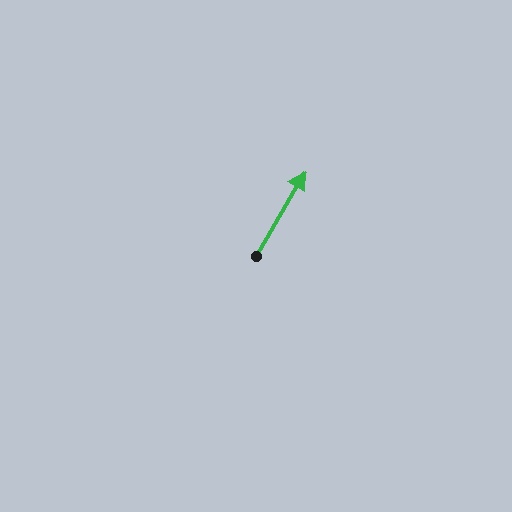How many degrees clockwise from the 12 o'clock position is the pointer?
Approximately 30 degrees.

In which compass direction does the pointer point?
Northeast.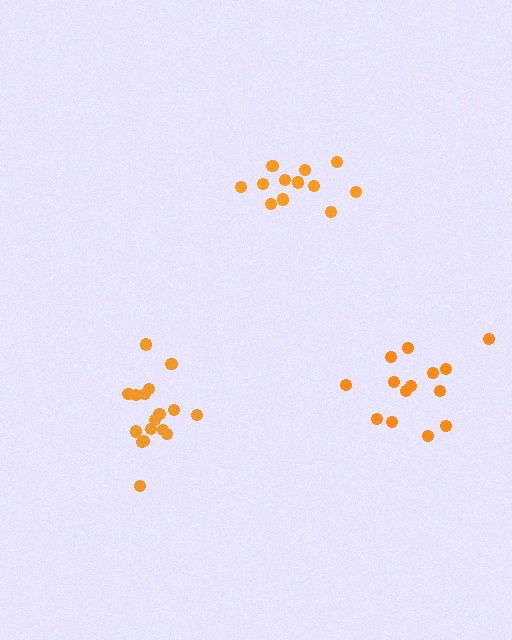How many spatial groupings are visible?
There are 3 spatial groupings.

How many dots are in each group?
Group 1: 12 dots, Group 2: 17 dots, Group 3: 14 dots (43 total).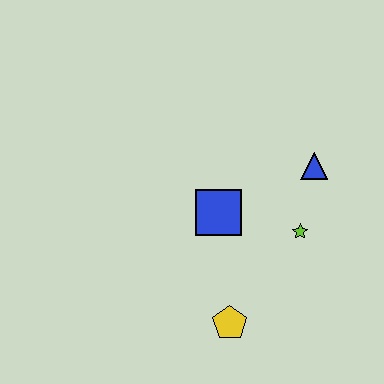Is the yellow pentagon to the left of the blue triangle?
Yes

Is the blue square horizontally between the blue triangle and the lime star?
No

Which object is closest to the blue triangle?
The lime star is closest to the blue triangle.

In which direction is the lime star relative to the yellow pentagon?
The lime star is above the yellow pentagon.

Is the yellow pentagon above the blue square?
No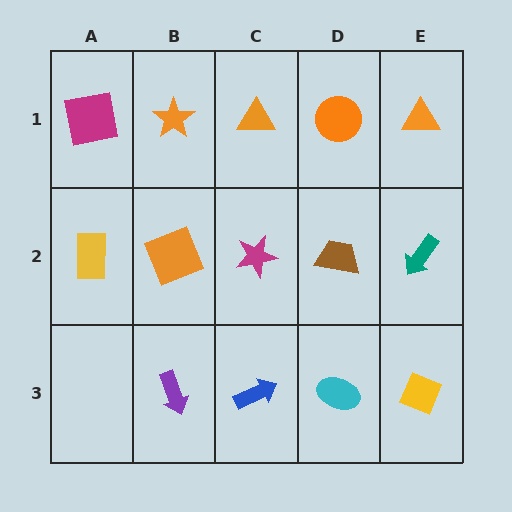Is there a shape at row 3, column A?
No, that cell is empty.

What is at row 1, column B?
An orange star.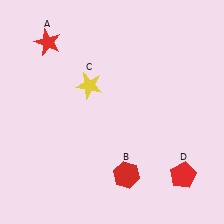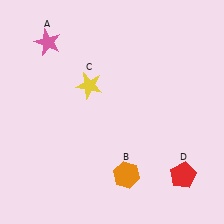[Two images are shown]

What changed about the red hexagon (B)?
In Image 1, B is red. In Image 2, it changed to orange.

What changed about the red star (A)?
In Image 1, A is red. In Image 2, it changed to pink.